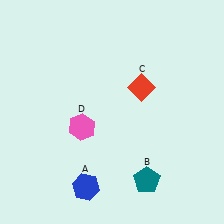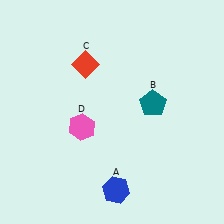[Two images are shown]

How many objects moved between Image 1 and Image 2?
3 objects moved between the two images.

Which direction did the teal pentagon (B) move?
The teal pentagon (B) moved up.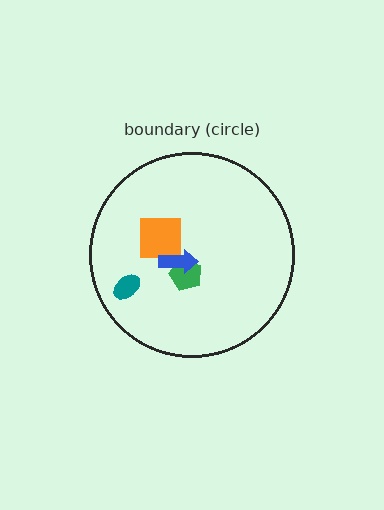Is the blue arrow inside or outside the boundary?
Inside.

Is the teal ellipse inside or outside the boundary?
Inside.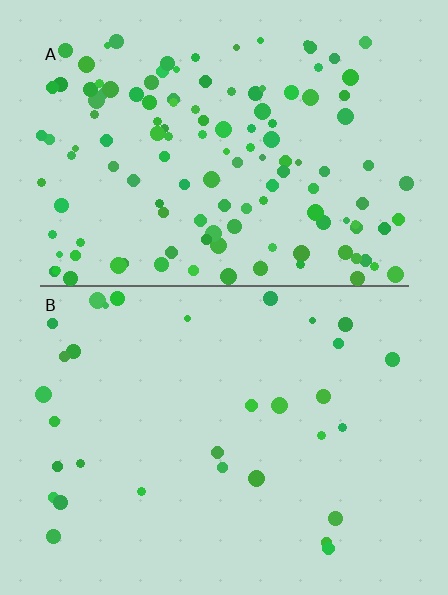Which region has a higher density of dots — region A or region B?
A (the top).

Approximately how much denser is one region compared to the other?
Approximately 4.1× — region A over region B.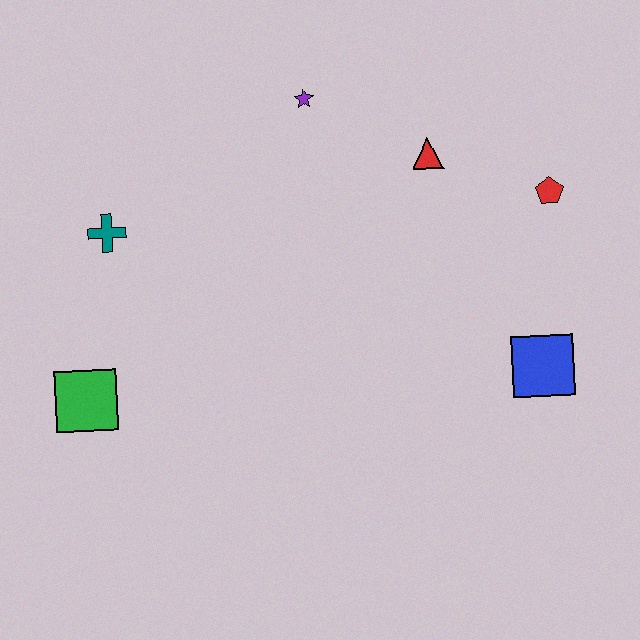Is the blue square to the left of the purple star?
No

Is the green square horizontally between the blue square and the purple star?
No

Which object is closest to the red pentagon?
The red triangle is closest to the red pentagon.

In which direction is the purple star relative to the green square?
The purple star is above the green square.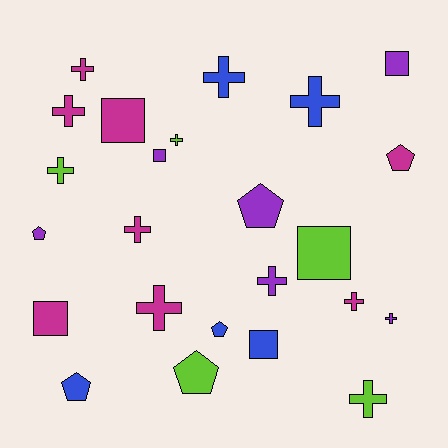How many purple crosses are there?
There are 2 purple crosses.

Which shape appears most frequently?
Cross, with 12 objects.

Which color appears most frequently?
Magenta, with 8 objects.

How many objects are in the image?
There are 24 objects.